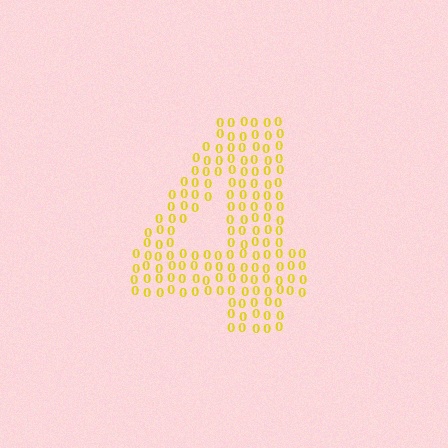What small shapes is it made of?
It is made of small digit 0's.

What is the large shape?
The large shape is the digit 4.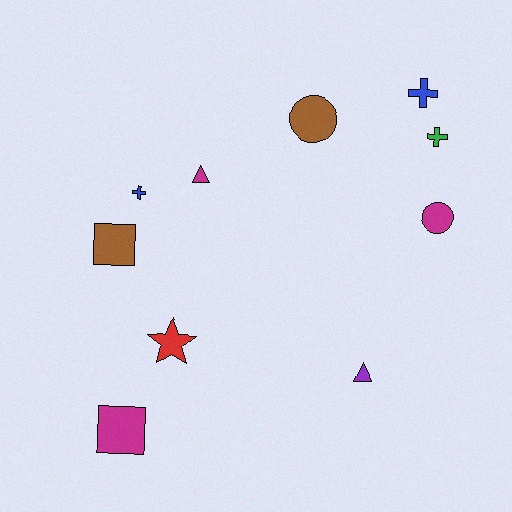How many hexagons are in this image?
There are no hexagons.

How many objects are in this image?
There are 10 objects.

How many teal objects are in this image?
There are no teal objects.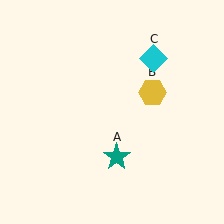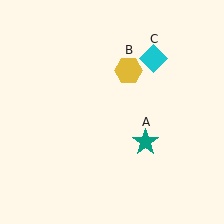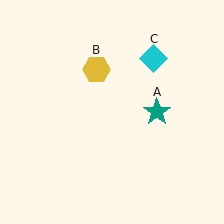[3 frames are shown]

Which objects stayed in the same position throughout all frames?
Cyan diamond (object C) remained stationary.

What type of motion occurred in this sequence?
The teal star (object A), yellow hexagon (object B) rotated counterclockwise around the center of the scene.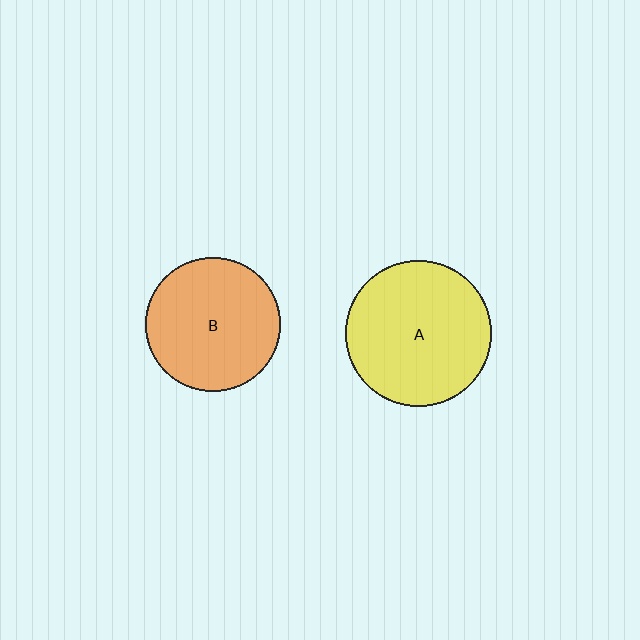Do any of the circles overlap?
No, none of the circles overlap.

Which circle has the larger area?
Circle A (yellow).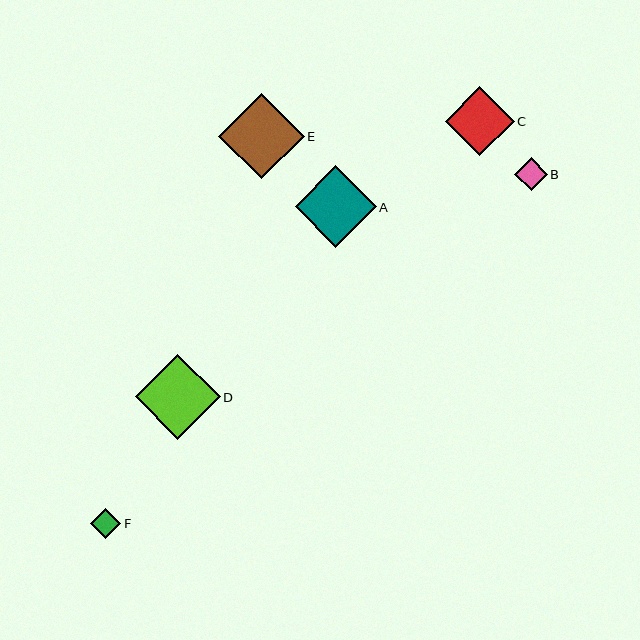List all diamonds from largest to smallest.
From largest to smallest: D, E, A, C, B, F.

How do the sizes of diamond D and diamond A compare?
Diamond D and diamond A are approximately the same size.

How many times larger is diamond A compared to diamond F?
Diamond A is approximately 2.7 times the size of diamond F.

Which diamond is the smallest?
Diamond F is the smallest with a size of approximately 30 pixels.